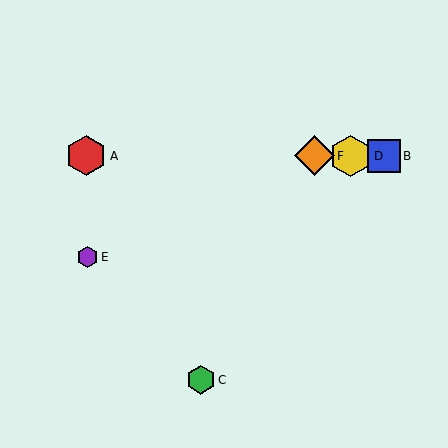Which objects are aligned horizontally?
Objects A, B, D, F are aligned horizontally.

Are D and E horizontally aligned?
No, D is at y≈156 and E is at y≈257.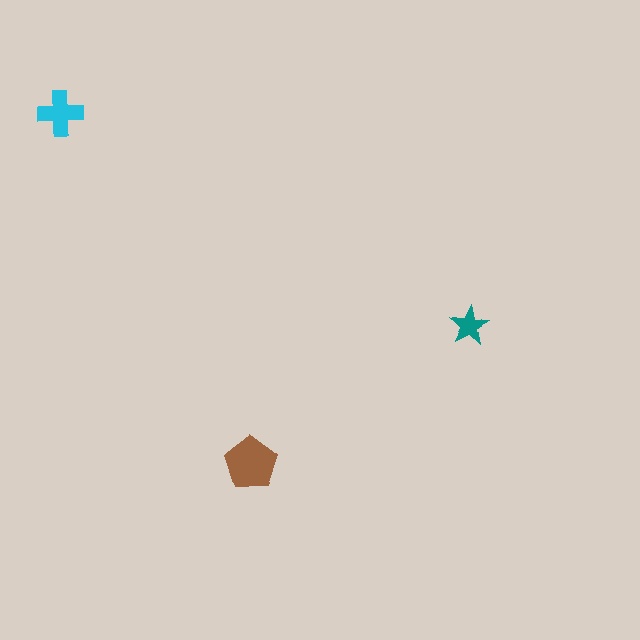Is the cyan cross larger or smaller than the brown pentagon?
Smaller.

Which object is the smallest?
The teal star.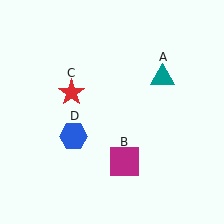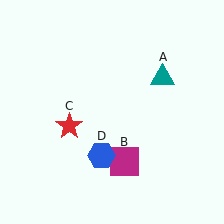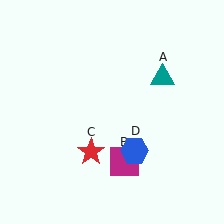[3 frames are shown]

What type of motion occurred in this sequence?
The red star (object C), blue hexagon (object D) rotated counterclockwise around the center of the scene.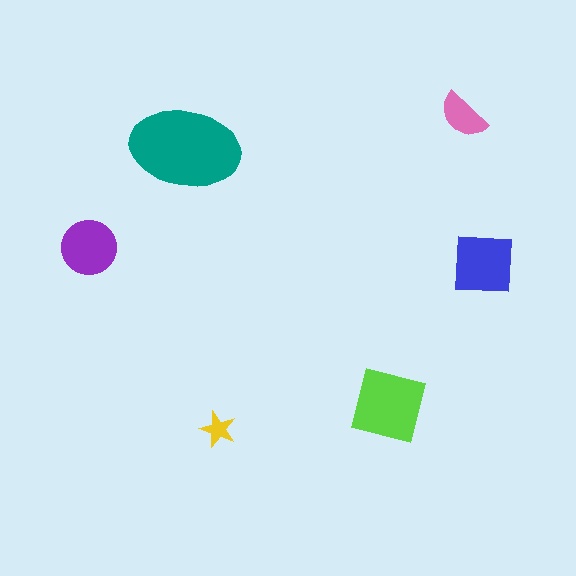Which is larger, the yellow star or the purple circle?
The purple circle.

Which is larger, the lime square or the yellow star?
The lime square.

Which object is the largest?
The teal ellipse.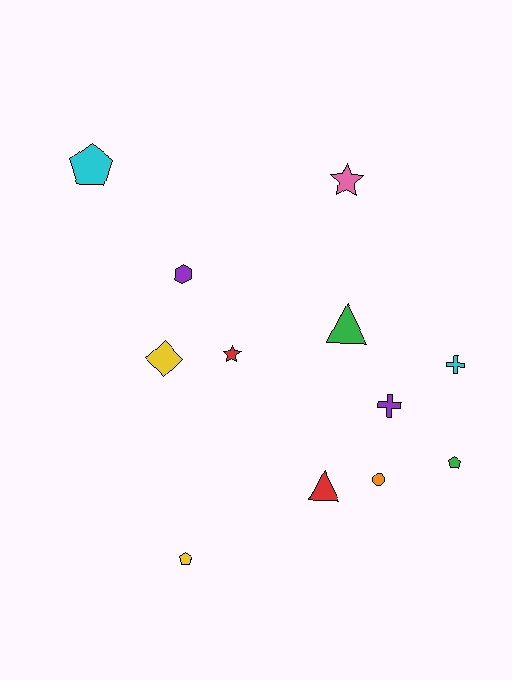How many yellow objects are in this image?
There are 2 yellow objects.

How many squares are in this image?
There are no squares.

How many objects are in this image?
There are 12 objects.